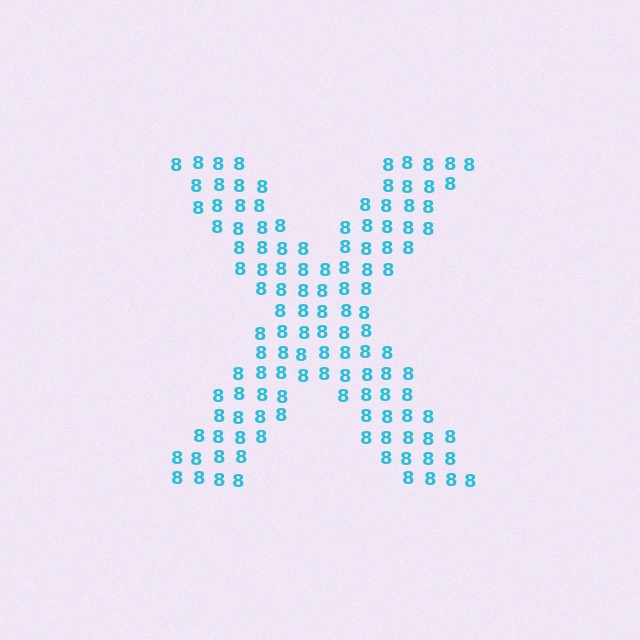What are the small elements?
The small elements are digit 8's.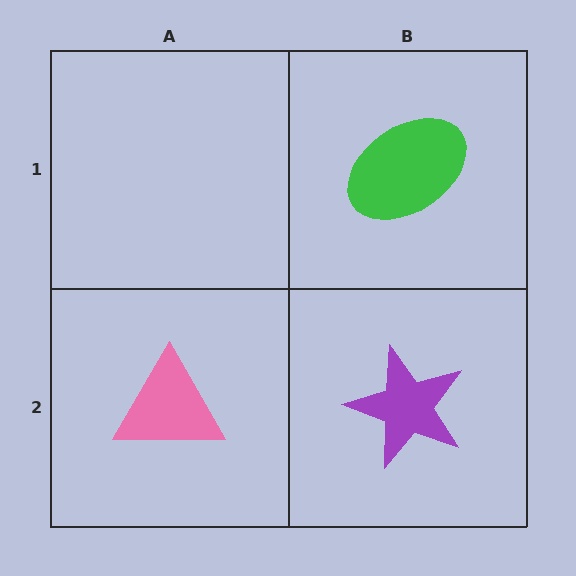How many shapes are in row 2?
2 shapes.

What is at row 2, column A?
A pink triangle.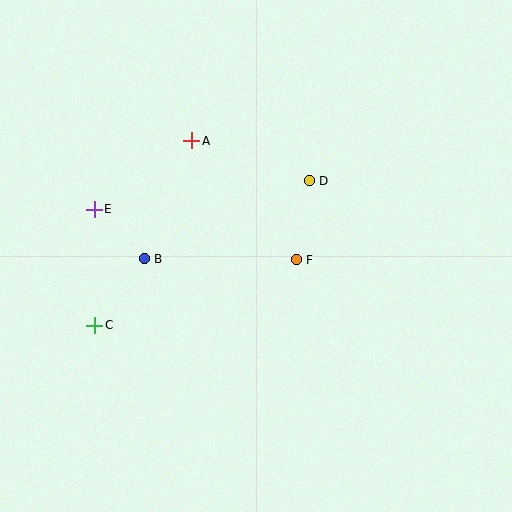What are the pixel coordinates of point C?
Point C is at (95, 325).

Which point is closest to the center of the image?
Point F at (296, 260) is closest to the center.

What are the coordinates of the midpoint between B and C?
The midpoint between B and C is at (119, 292).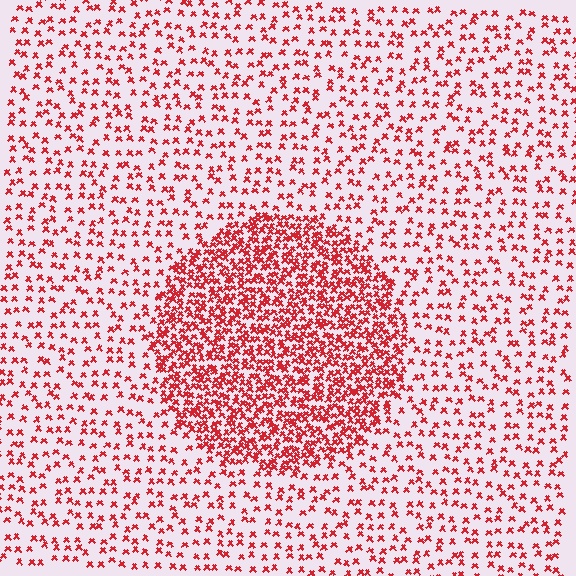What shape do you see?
I see a circle.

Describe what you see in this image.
The image contains small red elements arranged at two different densities. A circle-shaped region is visible where the elements are more densely packed than the surrounding area.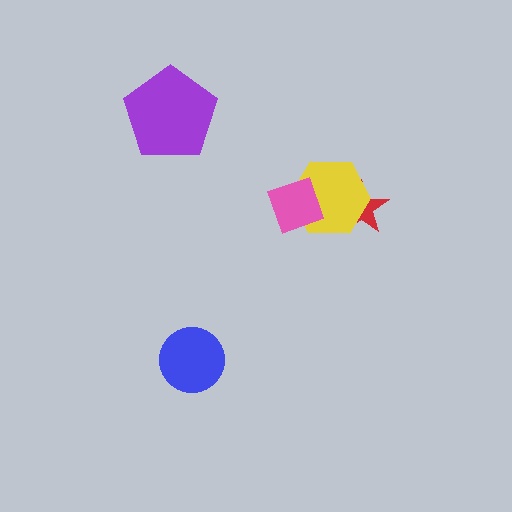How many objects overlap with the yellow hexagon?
2 objects overlap with the yellow hexagon.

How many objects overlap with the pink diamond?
1 object overlaps with the pink diamond.